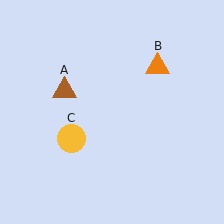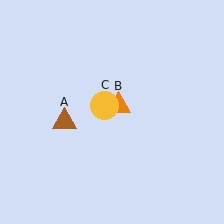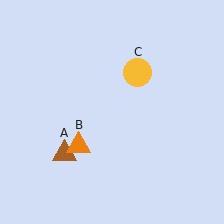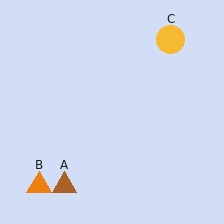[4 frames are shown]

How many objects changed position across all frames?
3 objects changed position: brown triangle (object A), orange triangle (object B), yellow circle (object C).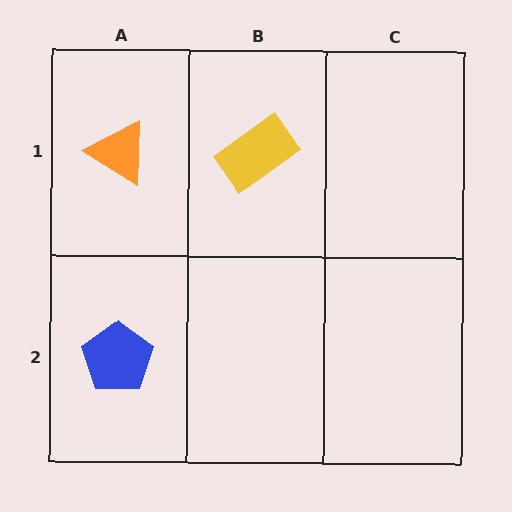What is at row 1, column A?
An orange triangle.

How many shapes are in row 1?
2 shapes.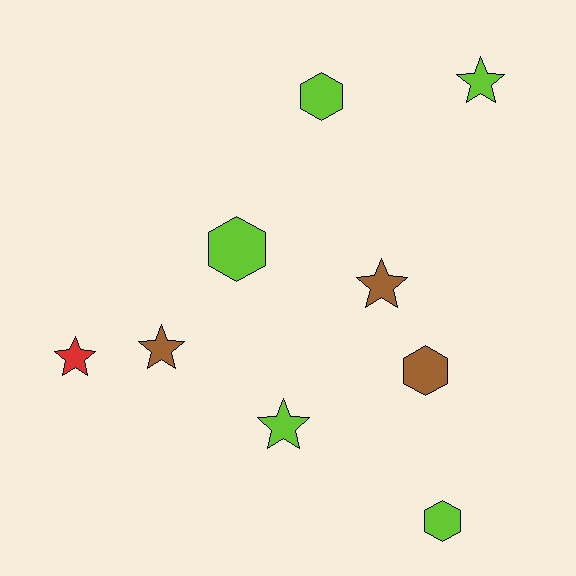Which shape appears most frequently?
Star, with 5 objects.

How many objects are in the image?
There are 9 objects.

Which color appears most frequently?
Lime, with 5 objects.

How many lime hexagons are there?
There are 3 lime hexagons.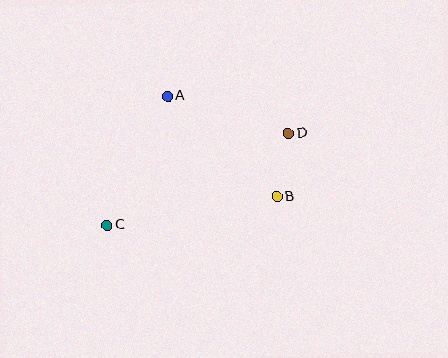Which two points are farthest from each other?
Points C and D are farthest from each other.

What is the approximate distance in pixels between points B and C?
The distance between B and C is approximately 172 pixels.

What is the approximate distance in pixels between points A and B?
The distance between A and B is approximately 149 pixels.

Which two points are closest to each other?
Points B and D are closest to each other.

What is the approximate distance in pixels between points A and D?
The distance between A and D is approximately 127 pixels.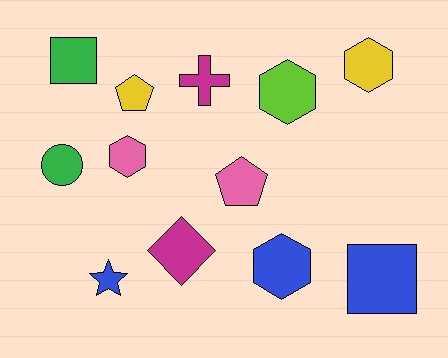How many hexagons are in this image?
There are 4 hexagons.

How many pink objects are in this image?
There are 2 pink objects.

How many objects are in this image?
There are 12 objects.